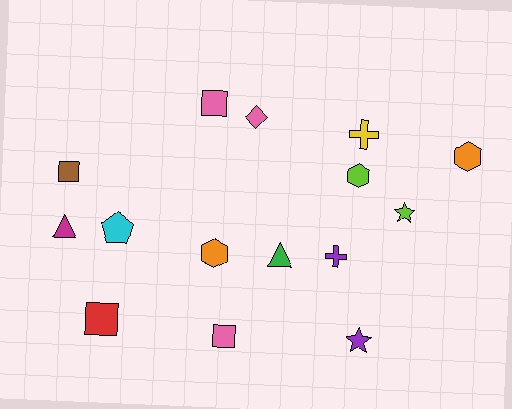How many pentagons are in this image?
There is 1 pentagon.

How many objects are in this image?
There are 15 objects.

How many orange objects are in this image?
There are 2 orange objects.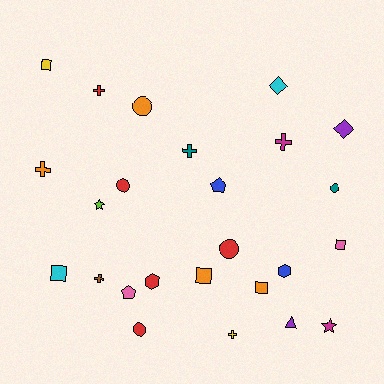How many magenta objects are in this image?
There are 2 magenta objects.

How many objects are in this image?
There are 25 objects.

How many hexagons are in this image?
There are 2 hexagons.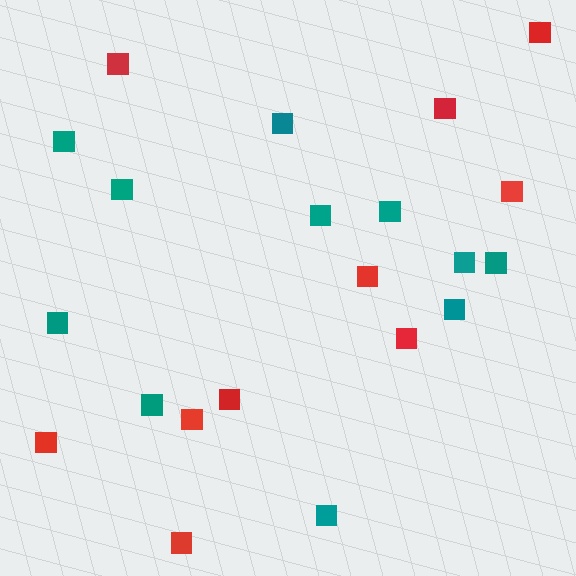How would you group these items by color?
There are 2 groups: one group of teal squares (11) and one group of red squares (10).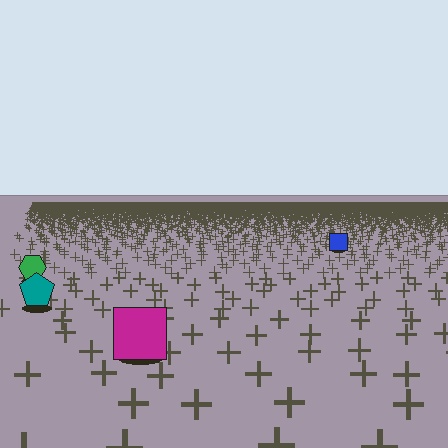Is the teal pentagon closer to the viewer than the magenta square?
No. The magenta square is closer — you can tell from the texture gradient: the ground texture is coarser near it.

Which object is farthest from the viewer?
The blue square is farthest from the viewer. It appears smaller and the ground texture around it is denser.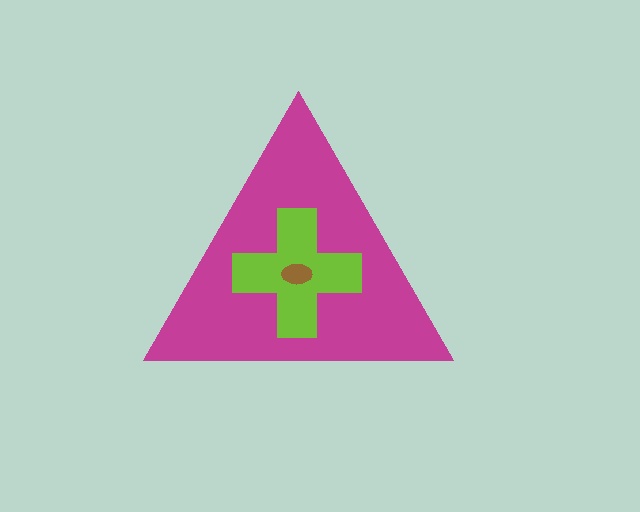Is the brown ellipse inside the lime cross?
Yes.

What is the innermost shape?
The brown ellipse.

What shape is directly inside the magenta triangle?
The lime cross.